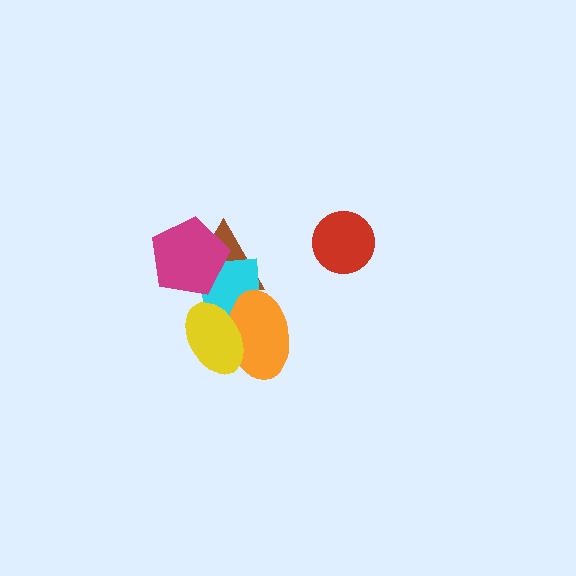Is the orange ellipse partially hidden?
Yes, it is partially covered by another shape.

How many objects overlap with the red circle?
0 objects overlap with the red circle.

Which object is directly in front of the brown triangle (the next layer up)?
The cyan square is directly in front of the brown triangle.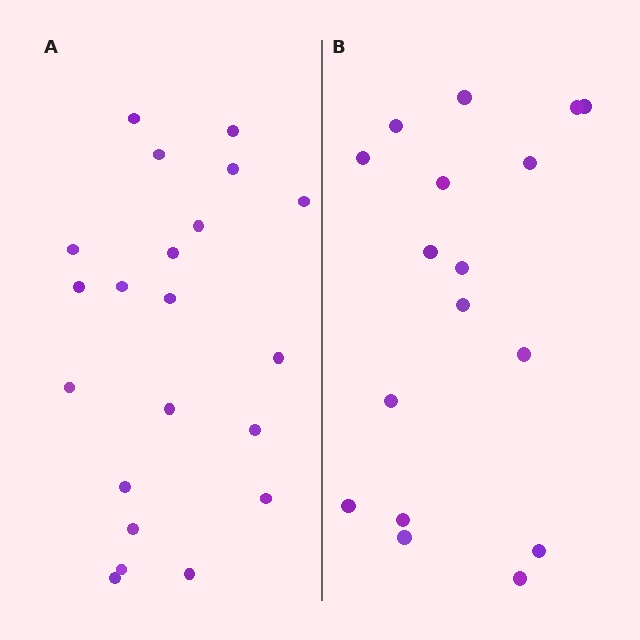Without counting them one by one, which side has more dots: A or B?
Region A (the left region) has more dots.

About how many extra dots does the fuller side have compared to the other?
Region A has about 4 more dots than region B.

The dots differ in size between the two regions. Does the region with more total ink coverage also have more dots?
No. Region B has more total ink coverage because its dots are larger, but region A actually contains more individual dots. Total area can be misleading — the number of items is what matters here.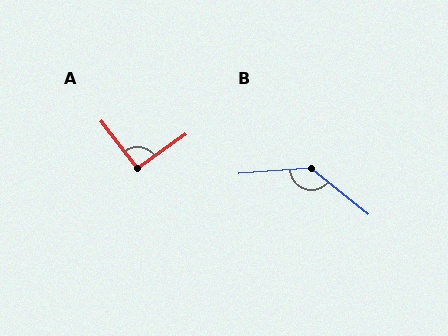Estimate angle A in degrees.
Approximately 91 degrees.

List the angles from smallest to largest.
A (91°), B (137°).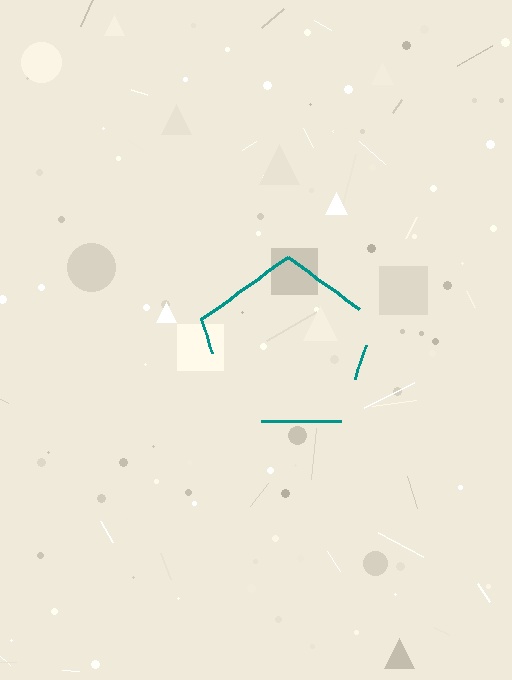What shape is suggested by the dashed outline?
The dashed outline suggests a pentagon.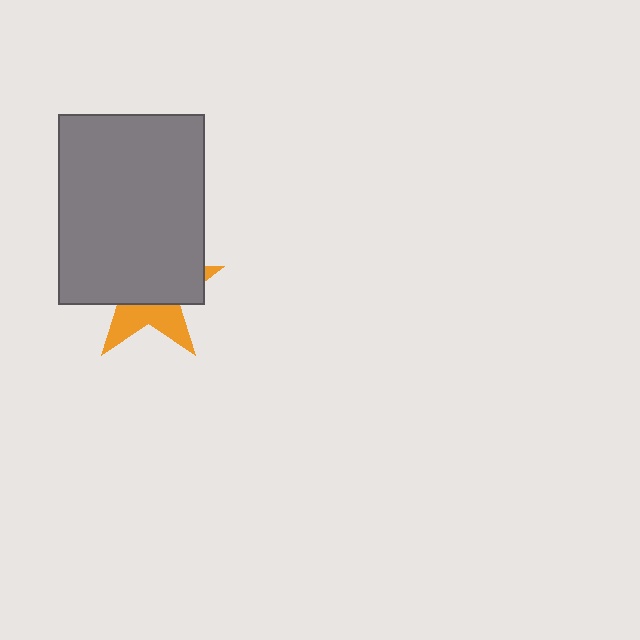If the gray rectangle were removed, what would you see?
You would see the complete orange star.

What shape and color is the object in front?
The object in front is a gray rectangle.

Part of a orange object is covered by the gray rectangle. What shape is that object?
It is a star.